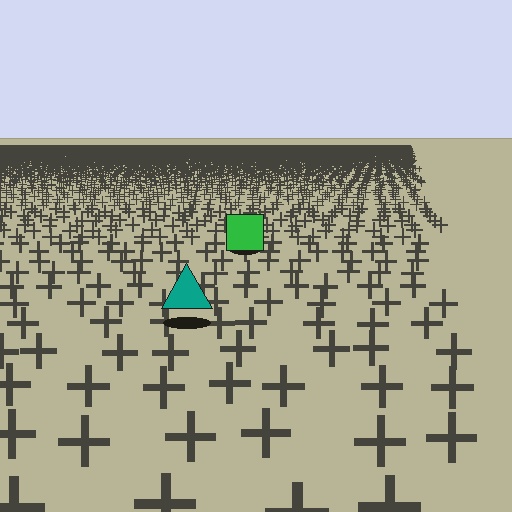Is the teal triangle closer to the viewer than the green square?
Yes. The teal triangle is closer — you can tell from the texture gradient: the ground texture is coarser near it.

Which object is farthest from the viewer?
The green square is farthest from the viewer. It appears smaller and the ground texture around it is denser.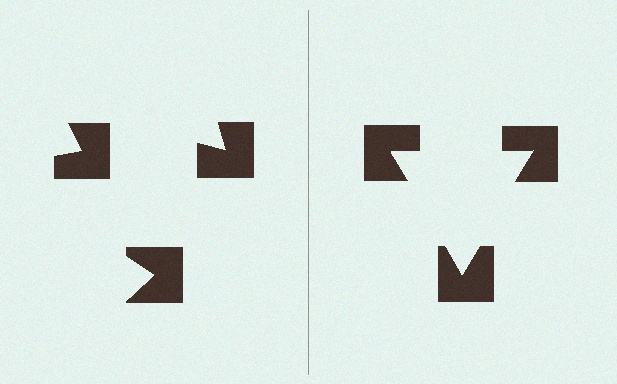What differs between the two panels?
The notched squares are positioned identically on both sides; only the wedge orientations differ. On the right they align to a triangle; on the left they are misaligned.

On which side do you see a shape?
An illusory triangle appears on the right side. On the left side the wedge cuts are rotated, so no coherent shape forms.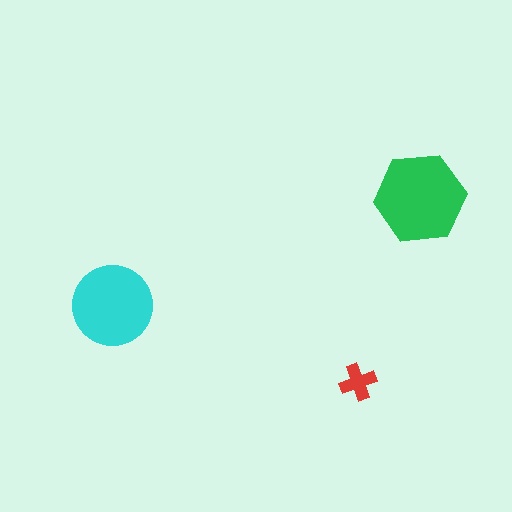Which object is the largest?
The green hexagon.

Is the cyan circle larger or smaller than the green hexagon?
Smaller.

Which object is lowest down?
The red cross is bottommost.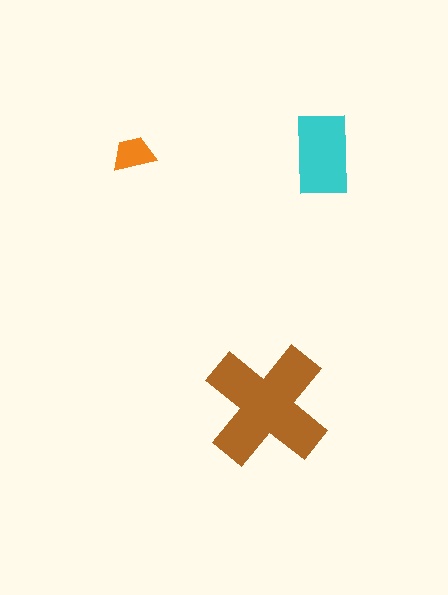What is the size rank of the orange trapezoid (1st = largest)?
3rd.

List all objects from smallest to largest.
The orange trapezoid, the cyan rectangle, the brown cross.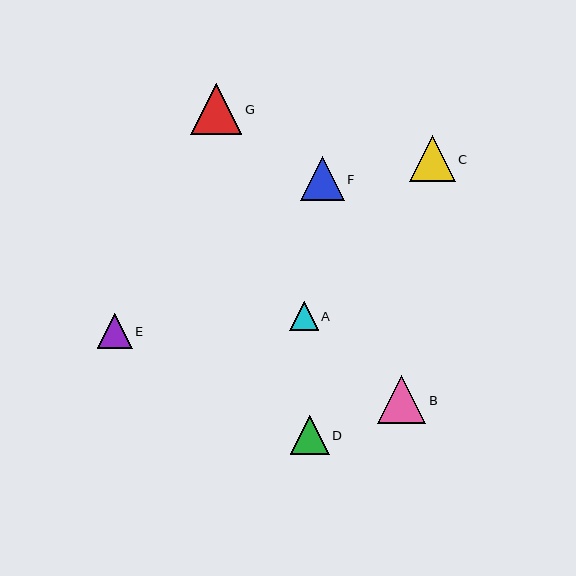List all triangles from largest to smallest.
From largest to smallest: G, B, C, F, D, E, A.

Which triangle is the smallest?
Triangle A is the smallest with a size of approximately 29 pixels.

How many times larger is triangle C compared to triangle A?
Triangle C is approximately 1.6 times the size of triangle A.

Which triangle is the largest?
Triangle G is the largest with a size of approximately 51 pixels.